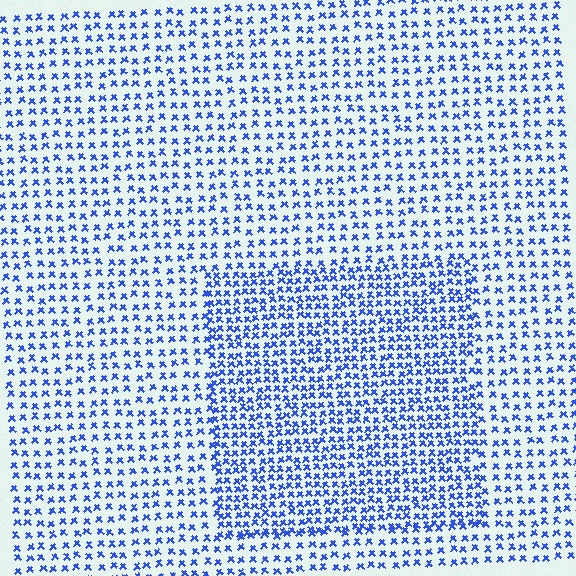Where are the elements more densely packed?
The elements are more densely packed inside the rectangle boundary.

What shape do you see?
I see a rectangle.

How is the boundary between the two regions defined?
The boundary is defined by a change in element density (approximately 1.7x ratio). All elements are the same color, size, and shape.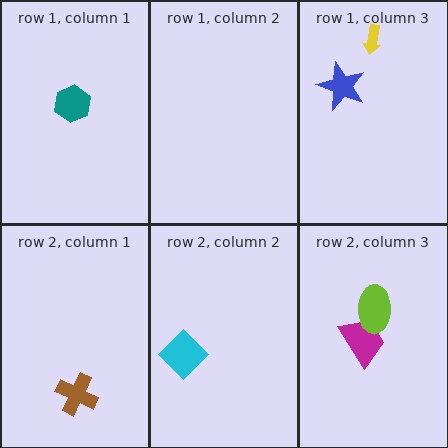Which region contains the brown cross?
The row 2, column 1 region.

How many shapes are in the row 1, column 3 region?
2.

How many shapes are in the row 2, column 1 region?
1.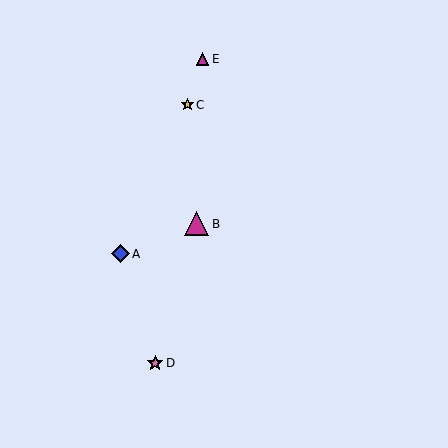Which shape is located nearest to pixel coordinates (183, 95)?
The yellow star (labeled C) at (187, 105) is nearest to that location.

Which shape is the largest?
The magenta triangle (labeled B) is the largest.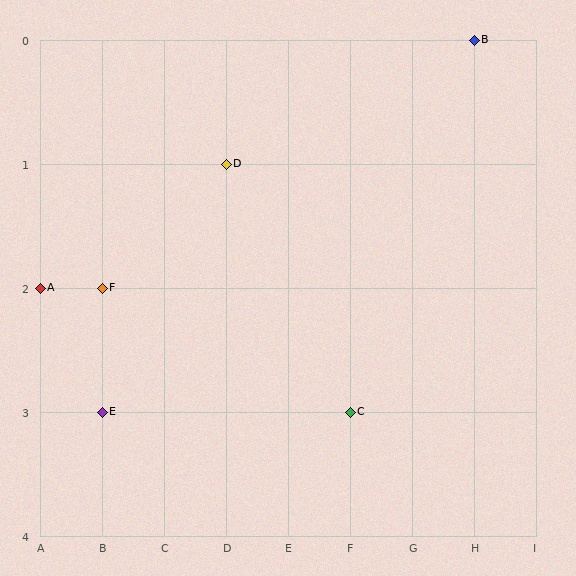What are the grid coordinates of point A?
Point A is at grid coordinates (A, 2).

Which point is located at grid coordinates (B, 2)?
Point F is at (B, 2).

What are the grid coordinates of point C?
Point C is at grid coordinates (F, 3).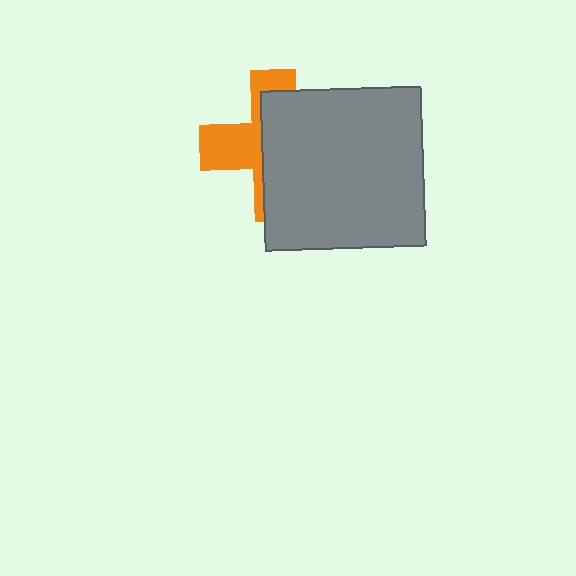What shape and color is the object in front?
The object in front is a gray square.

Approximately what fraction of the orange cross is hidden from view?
Roughly 62% of the orange cross is hidden behind the gray square.